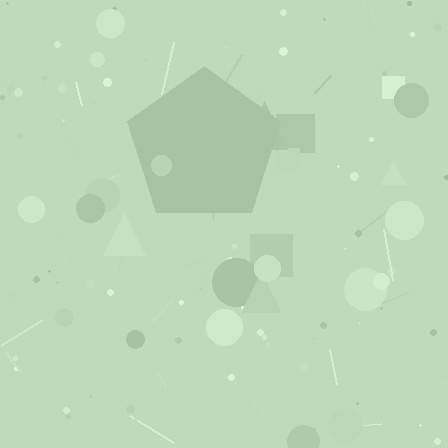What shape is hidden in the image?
A pentagon is hidden in the image.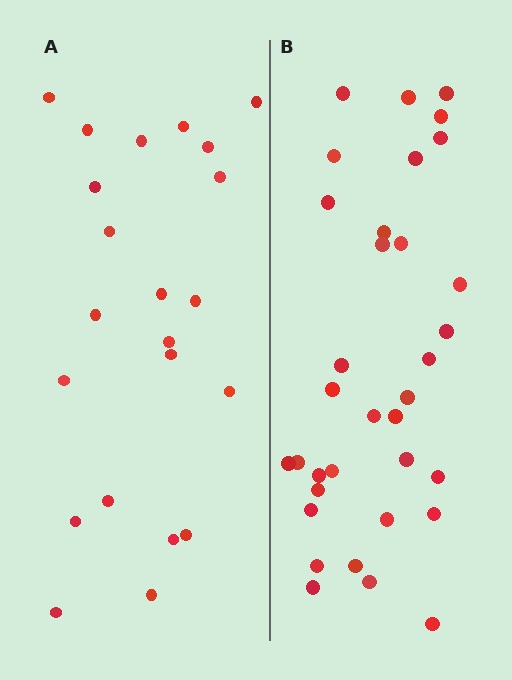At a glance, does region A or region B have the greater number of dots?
Region B (the right region) has more dots.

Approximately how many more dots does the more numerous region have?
Region B has roughly 12 or so more dots than region A.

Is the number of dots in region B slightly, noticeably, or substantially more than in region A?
Region B has substantially more. The ratio is roughly 1.5 to 1.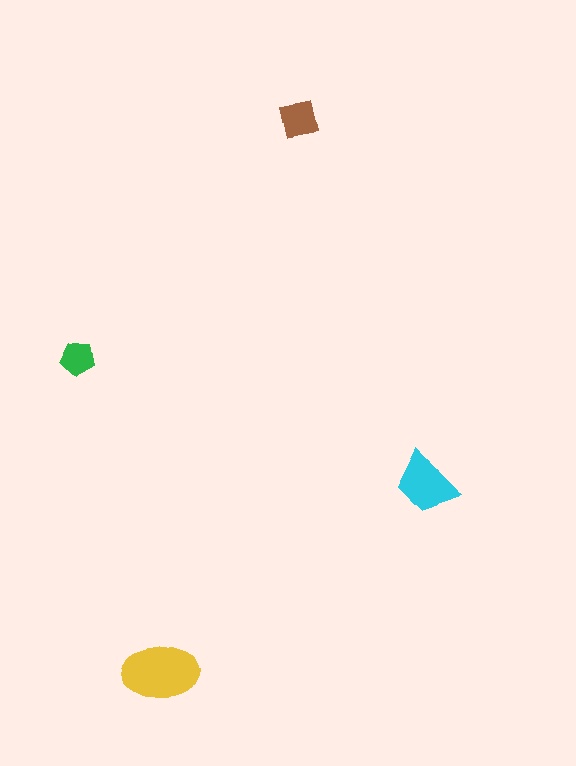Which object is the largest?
The yellow ellipse.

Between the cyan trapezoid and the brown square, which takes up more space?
The cyan trapezoid.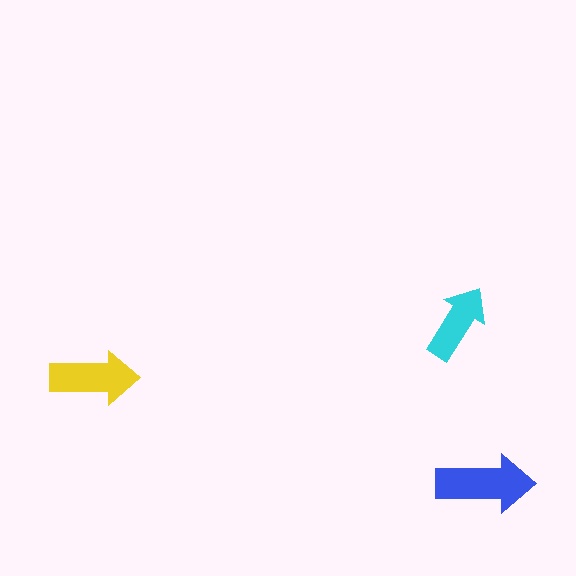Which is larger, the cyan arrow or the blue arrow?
The blue one.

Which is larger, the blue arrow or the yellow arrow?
The blue one.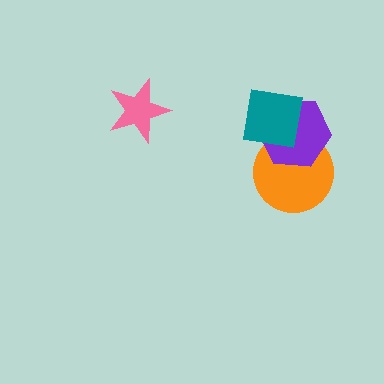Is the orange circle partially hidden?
Yes, it is partially covered by another shape.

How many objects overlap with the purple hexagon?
2 objects overlap with the purple hexagon.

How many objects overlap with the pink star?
0 objects overlap with the pink star.